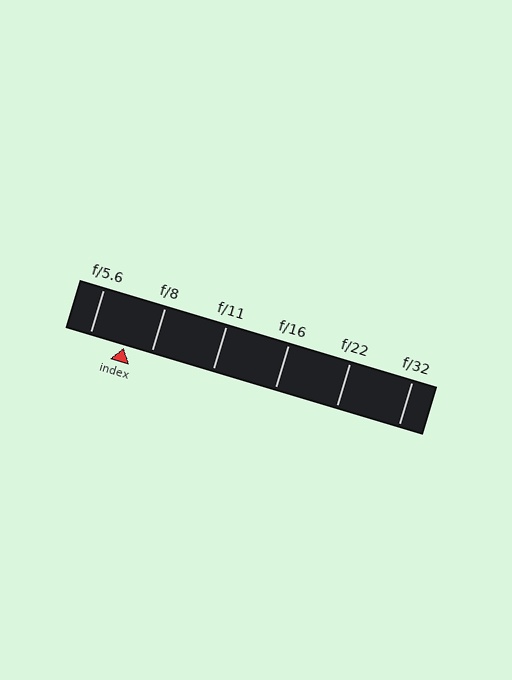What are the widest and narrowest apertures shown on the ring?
The widest aperture shown is f/5.6 and the narrowest is f/32.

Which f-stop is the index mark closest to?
The index mark is closest to f/8.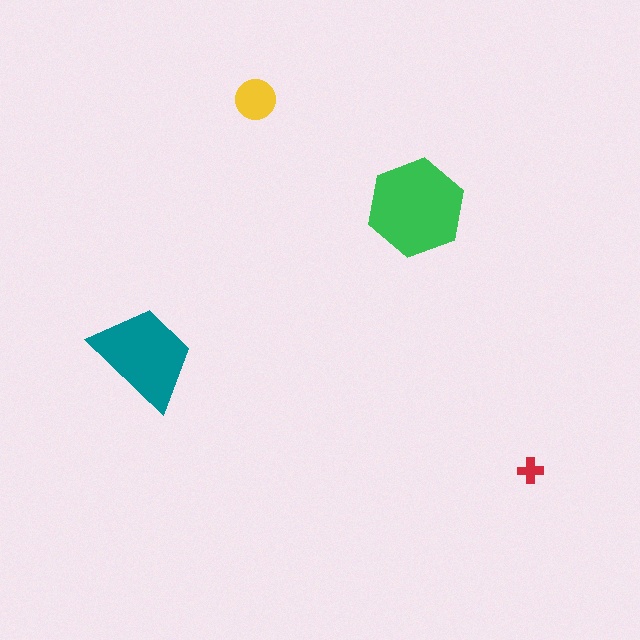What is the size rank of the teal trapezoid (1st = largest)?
2nd.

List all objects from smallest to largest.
The red cross, the yellow circle, the teal trapezoid, the green hexagon.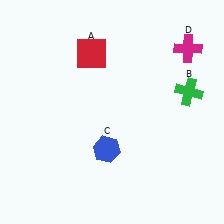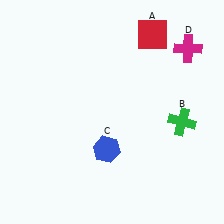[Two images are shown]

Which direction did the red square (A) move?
The red square (A) moved right.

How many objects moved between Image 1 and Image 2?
2 objects moved between the two images.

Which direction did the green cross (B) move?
The green cross (B) moved down.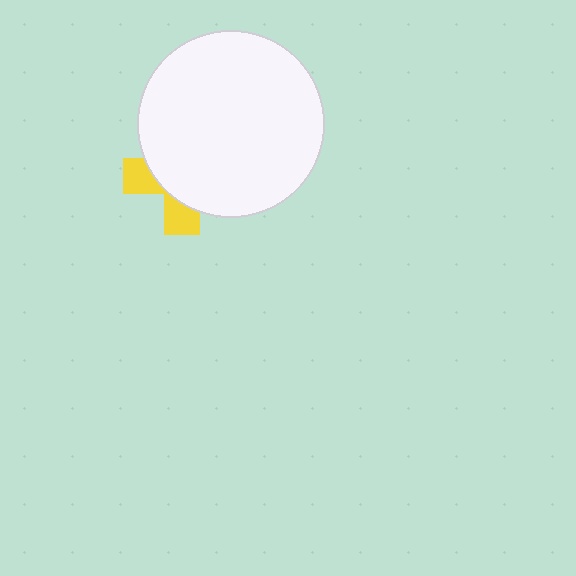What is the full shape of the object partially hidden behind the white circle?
The partially hidden object is a yellow cross.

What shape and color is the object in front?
The object in front is a white circle.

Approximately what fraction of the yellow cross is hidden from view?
Roughly 69% of the yellow cross is hidden behind the white circle.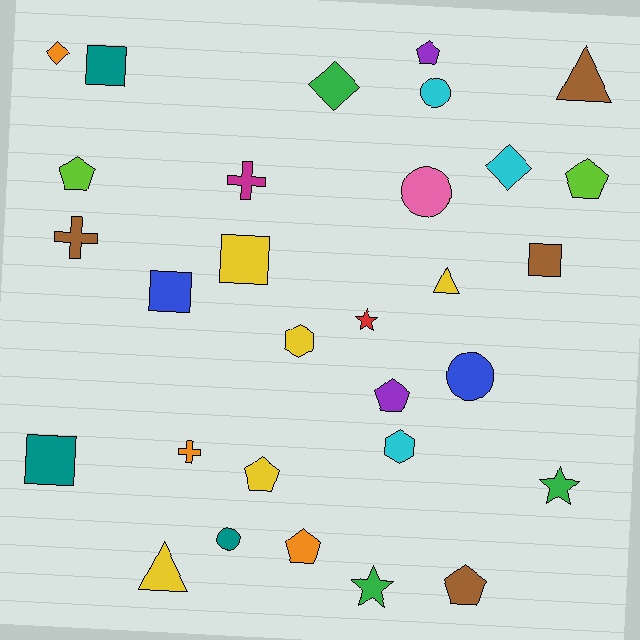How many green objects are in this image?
There are 3 green objects.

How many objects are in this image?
There are 30 objects.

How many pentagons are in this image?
There are 7 pentagons.